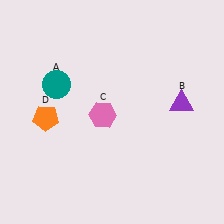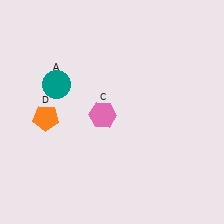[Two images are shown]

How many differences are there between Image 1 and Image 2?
There is 1 difference between the two images.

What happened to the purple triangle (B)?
The purple triangle (B) was removed in Image 2. It was in the top-right area of Image 1.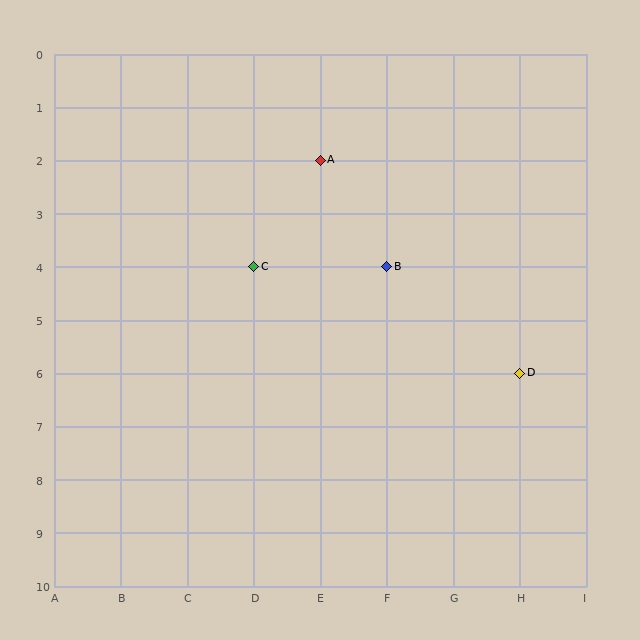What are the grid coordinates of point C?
Point C is at grid coordinates (D, 4).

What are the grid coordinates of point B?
Point B is at grid coordinates (F, 4).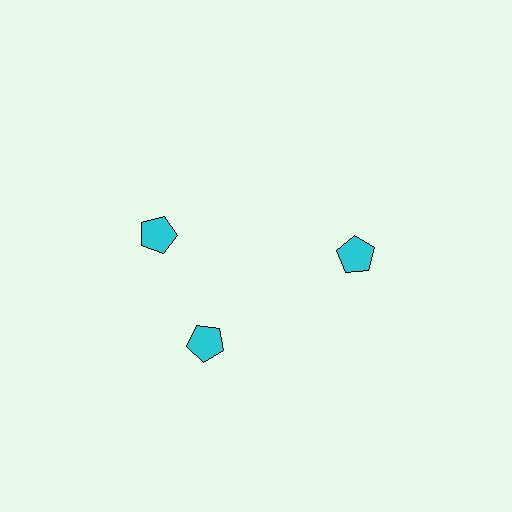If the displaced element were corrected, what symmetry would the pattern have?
It would have 3-fold rotational symmetry — the pattern would map onto itself every 120 degrees.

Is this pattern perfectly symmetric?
No. The 3 cyan pentagons are arranged in a ring, but one element near the 11 o'clock position is rotated out of alignment along the ring, breaking the 3-fold rotational symmetry.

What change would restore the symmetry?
The symmetry would be restored by rotating it back into even spacing with its neighbors so that all 3 pentagons sit at equal angles and equal distance from the center.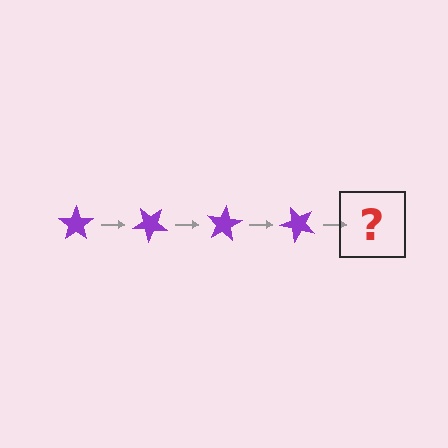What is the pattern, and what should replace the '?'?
The pattern is that the star rotates 40 degrees each step. The '?' should be a purple star rotated 160 degrees.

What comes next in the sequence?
The next element should be a purple star rotated 160 degrees.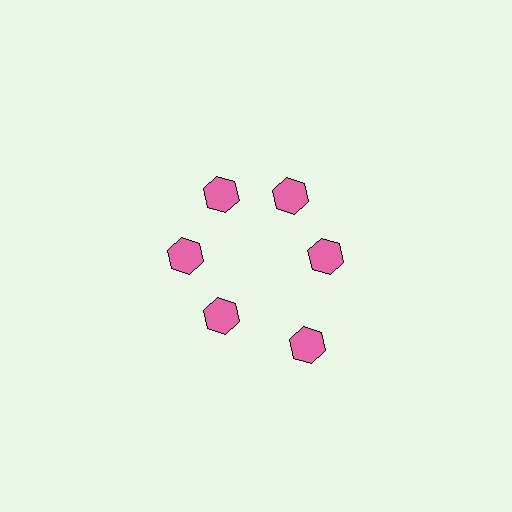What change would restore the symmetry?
The symmetry would be restored by moving it inward, back onto the ring so that all 6 hexagons sit at equal angles and equal distance from the center.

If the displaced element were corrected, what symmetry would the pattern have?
It would have 6-fold rotational symmetry — the pattern would map onto itself every 60 degrees.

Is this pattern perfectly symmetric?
No. The 6 pink hexagons are arranged in a ring, but one element near the 5 o'clock position is pushed outward from the center, breaking the 6-fold rotational symmetry.